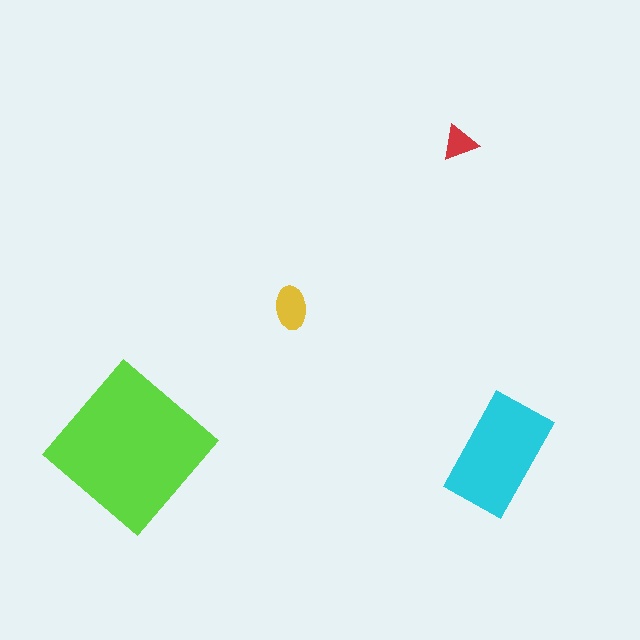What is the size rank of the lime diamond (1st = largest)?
1st.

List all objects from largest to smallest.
The lime diamond, the cyan rectangle, the yellow ellipse, the red triangle.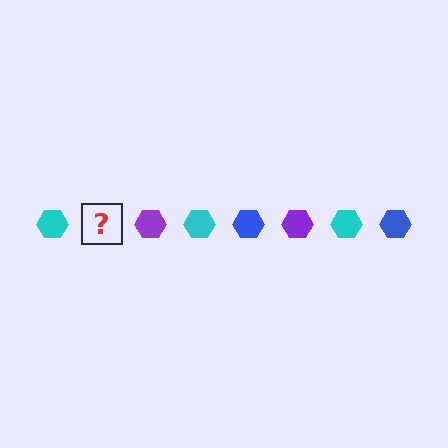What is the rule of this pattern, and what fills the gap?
The rule is that the pattern cycles through cyan, blue, purple hexagons. The gap should be filled with a blue hexagon.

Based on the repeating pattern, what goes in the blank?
The blank should be a blue hexagon.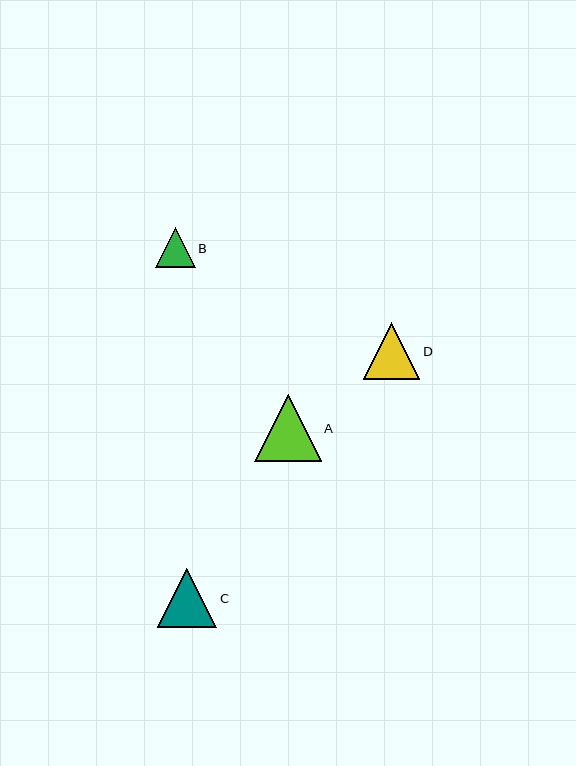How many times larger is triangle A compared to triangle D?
Triangle A is approximately 1.2 times the size of triangle D.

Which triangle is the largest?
Triangle A is the largest with a size of approximately 67 pixels.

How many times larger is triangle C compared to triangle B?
Triangle C is approximately 1.5 times the size of triangle B.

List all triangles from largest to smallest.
From largest to smallest: A, C, D, B.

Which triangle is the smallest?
Triangle B is the smallest with a size of approximately 40 pixels.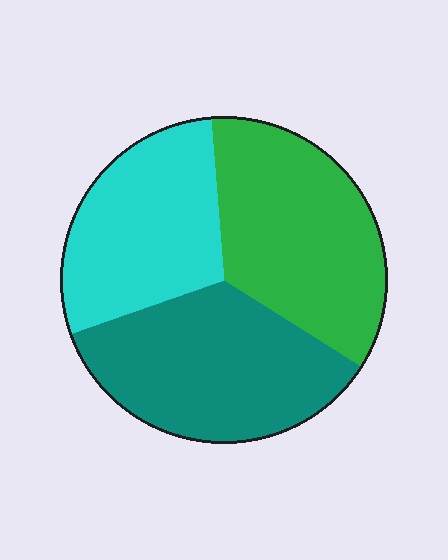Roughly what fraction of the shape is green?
Green takes up between a third and a half of the shape.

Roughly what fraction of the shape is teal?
Teal covers around 35% of the shape.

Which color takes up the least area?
Cyan, at roughly 30%.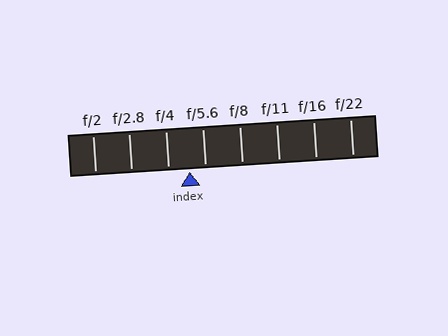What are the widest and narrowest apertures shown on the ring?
The widest aperture shown is f/2 and the narrowest is f/22.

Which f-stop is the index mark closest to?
The index mark is closest to f/5.6.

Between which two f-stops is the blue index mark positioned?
The index mark is between f/4 and f/5.6.